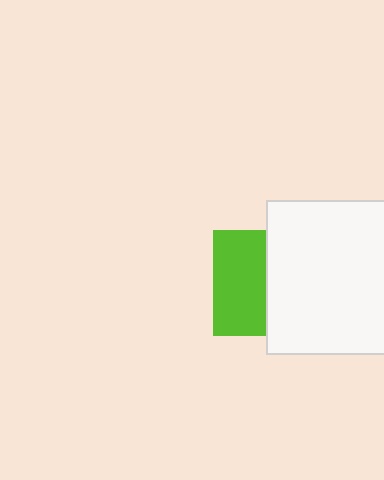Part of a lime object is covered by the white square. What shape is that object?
It is a square.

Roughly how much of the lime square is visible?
About half of it is visible (roughly 49%).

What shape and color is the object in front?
The object in front is a white square.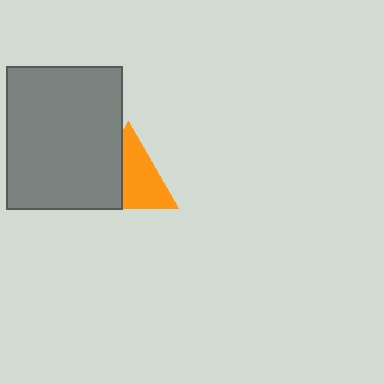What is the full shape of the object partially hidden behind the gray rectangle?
The partially hidden object is an orange triangle.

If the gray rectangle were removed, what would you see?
You would see the complete orange triangle.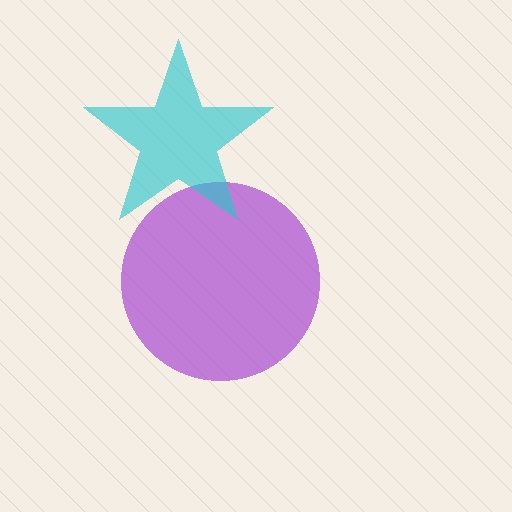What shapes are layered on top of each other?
The layered shapes are: a purple circle, a cyan star.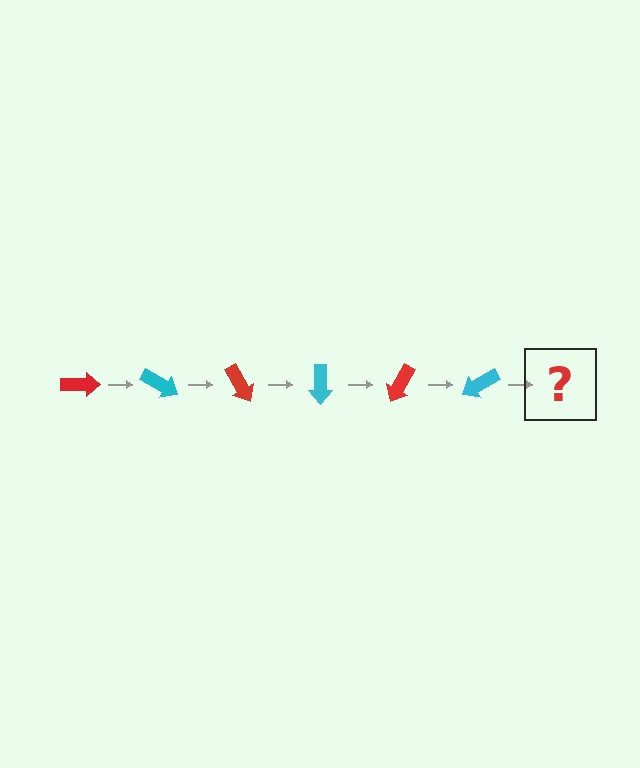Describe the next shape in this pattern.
It should be a red arrow, rotated 180 degrees from the start.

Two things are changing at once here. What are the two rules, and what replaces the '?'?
The two rules are that it rotates 30 degrees each step and the color cycles through red and cyan. The '?' should be a red arrow, rotated 180 degrees from the start.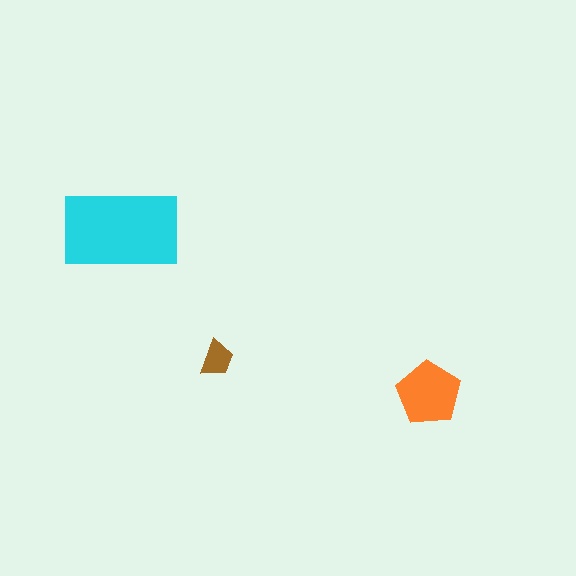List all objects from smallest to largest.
The brown trapezoid, the orange pentagon, the cyan rectangle.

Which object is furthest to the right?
The orange pentagon is rightmost.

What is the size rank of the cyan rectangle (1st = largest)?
1st.